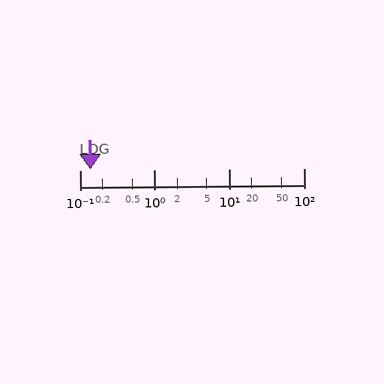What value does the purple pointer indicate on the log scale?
The pointer indicates approximately 0.14.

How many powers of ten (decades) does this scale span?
The scale spans 3 decades, from 0.1 to 100.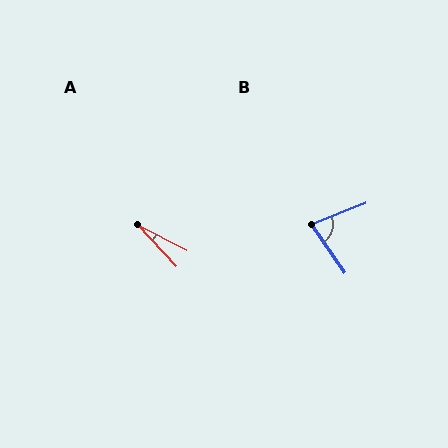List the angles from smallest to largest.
A (19°), B (77°).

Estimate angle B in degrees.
Approximately 77 degrees.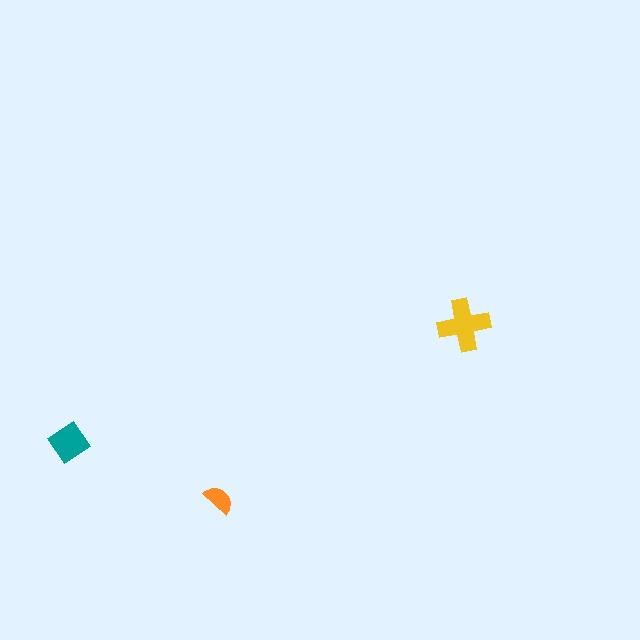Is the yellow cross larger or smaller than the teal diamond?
Larger.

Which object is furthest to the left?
The teal diamond is leftmost.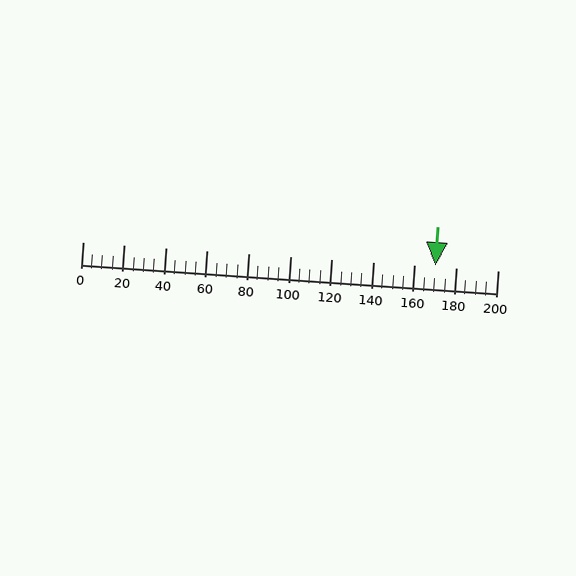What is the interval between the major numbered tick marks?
The major tick marks are spaced 20 units apart.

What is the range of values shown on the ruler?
The ruler shows values from 0 to 200.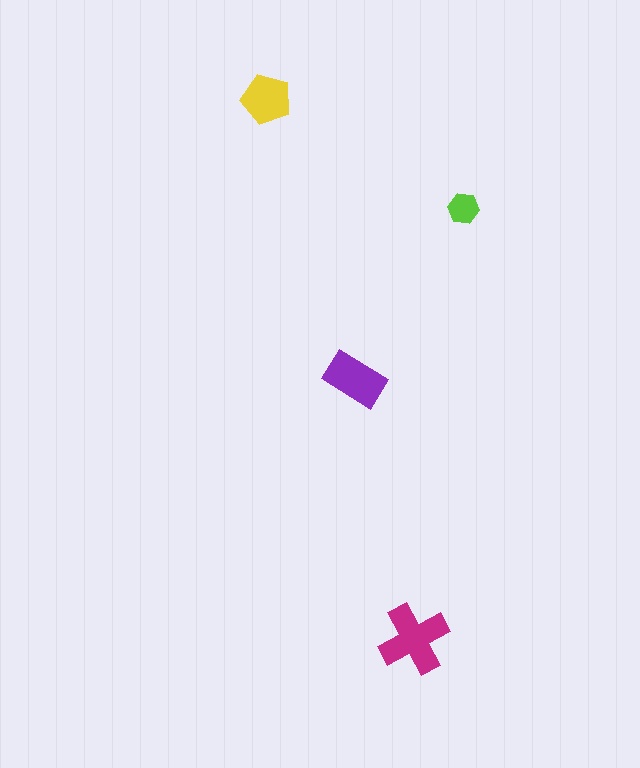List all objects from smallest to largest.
The lime hexagon, the yellow pentagon, the purple rectangle, the magenta cross.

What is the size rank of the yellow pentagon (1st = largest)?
3rd.